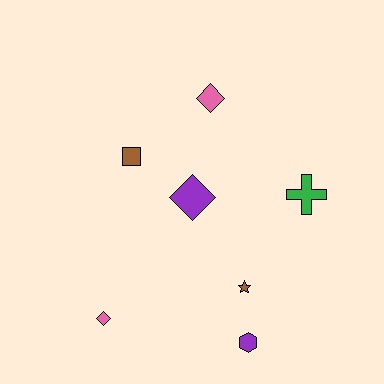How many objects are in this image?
There are 7 objects.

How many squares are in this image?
There is 1 square.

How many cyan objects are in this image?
There are no cyan objects.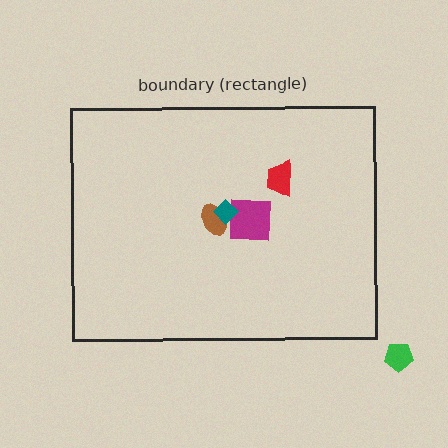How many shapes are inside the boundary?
4 inside, 1 outside.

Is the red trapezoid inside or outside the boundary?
Inside.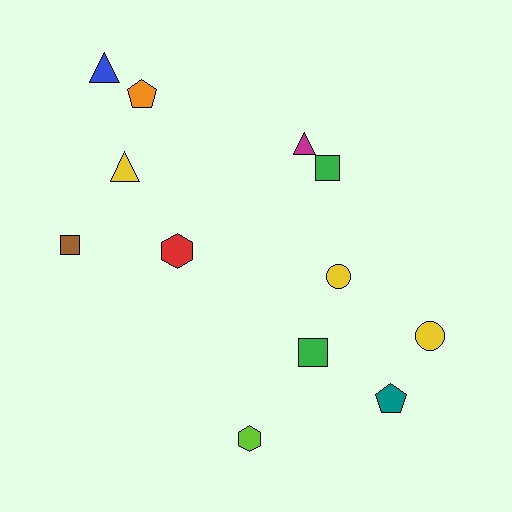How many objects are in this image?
There are 12 objects.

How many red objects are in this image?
There is 1 red object.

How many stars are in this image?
There are no stars.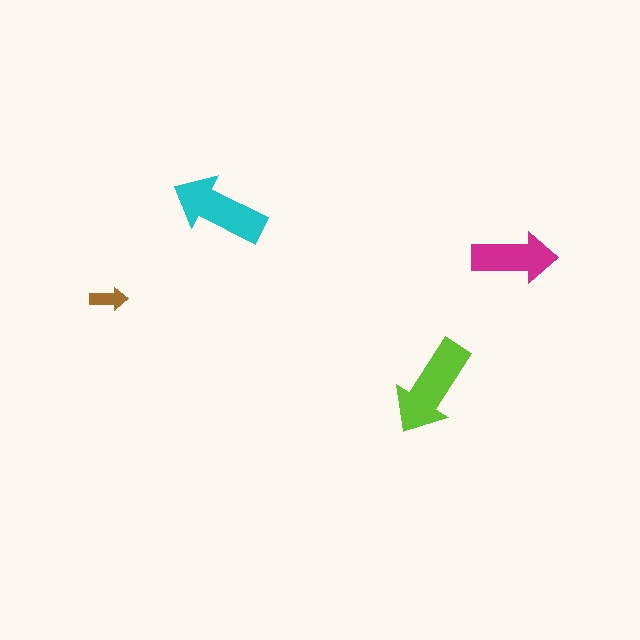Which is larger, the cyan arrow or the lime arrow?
The lime one.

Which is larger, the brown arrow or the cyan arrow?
The cyan one.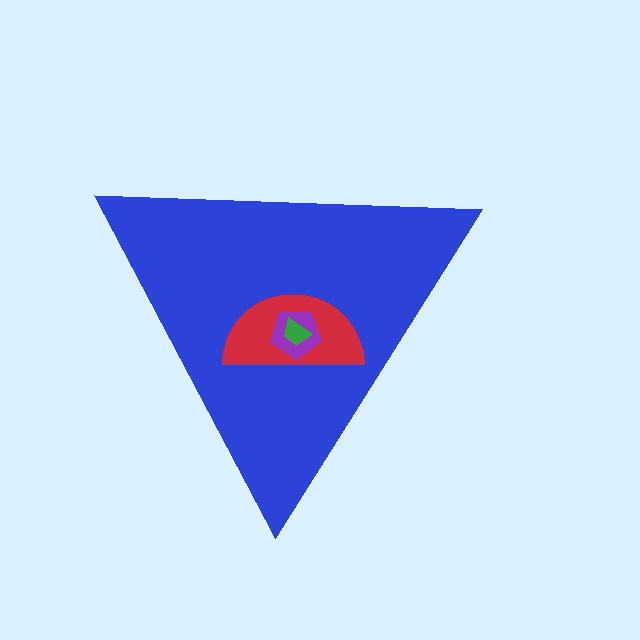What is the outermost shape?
The blue triangle.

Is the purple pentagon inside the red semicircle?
Yes.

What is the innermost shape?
The green trapezoid.